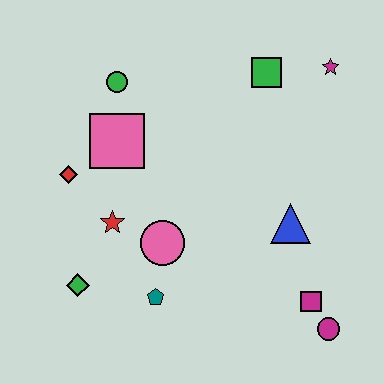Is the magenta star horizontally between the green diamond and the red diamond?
No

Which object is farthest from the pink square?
The magenta circle is farthest from the pink square.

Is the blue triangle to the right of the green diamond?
Yes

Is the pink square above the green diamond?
Yes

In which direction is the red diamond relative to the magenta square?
The red diamond is to the left of the magenta square.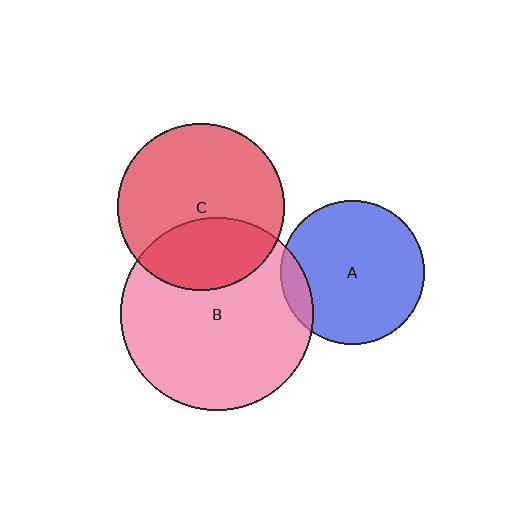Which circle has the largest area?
Circle B (pink).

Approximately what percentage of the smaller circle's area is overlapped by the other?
Approximately 10%.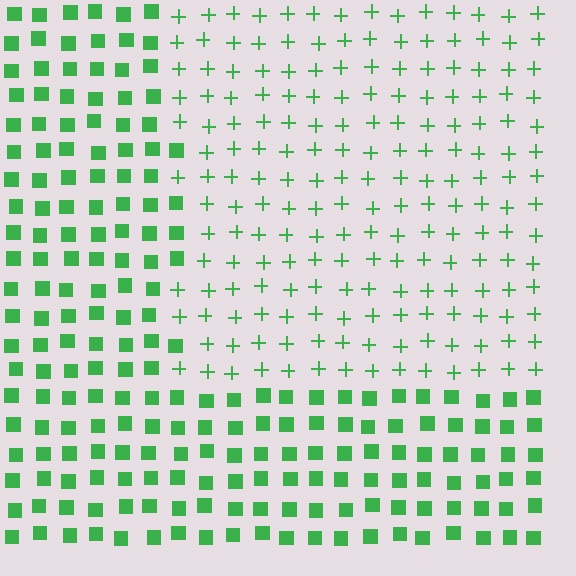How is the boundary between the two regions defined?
The boundary is defined by a change in element shape: plus signs inside vs. squares outside. All elements share the same color and spacing.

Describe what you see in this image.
The image is filled with small green elements arranged in a uniform grid. A rectangle-shaped region contains plus signs, while the surrounding area contains squares. The boundary is defined purely by the change in element shape.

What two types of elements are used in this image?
The image uses plus signs inside the rectangle region and squares outside it.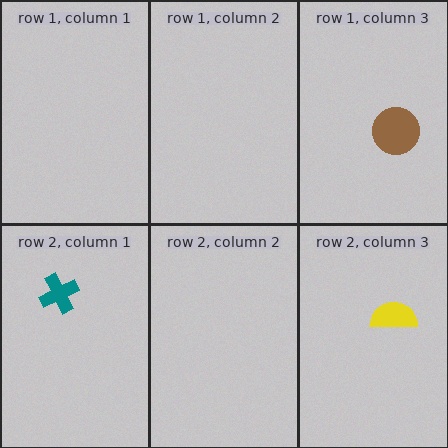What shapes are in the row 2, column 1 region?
The teal cross.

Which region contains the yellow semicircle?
The row 2, column 3 region.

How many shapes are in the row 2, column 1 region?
1.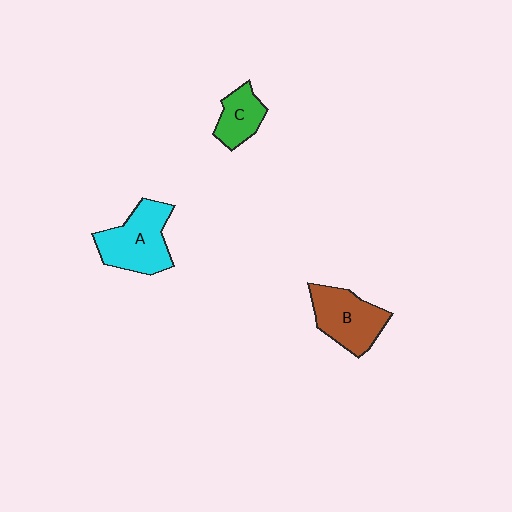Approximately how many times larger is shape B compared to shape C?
Approximately 1.7 times.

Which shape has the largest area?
Shape A (cyan).